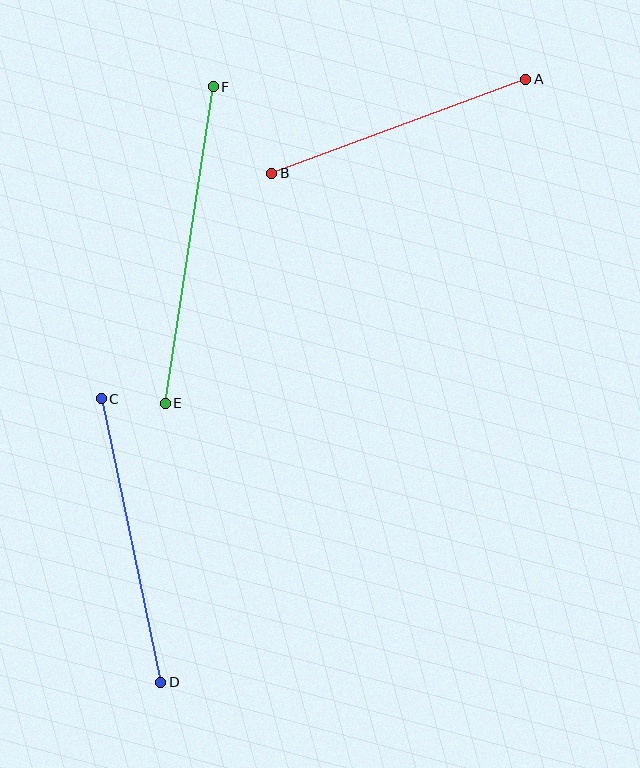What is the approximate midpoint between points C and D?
The midpoint is at approximately (131, 540) pixels.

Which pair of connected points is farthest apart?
Points E and F are farthest apart.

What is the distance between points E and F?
The distance is approximately 320 pixels.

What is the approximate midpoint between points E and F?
The midpoint is at approximately (189, 245) pixels.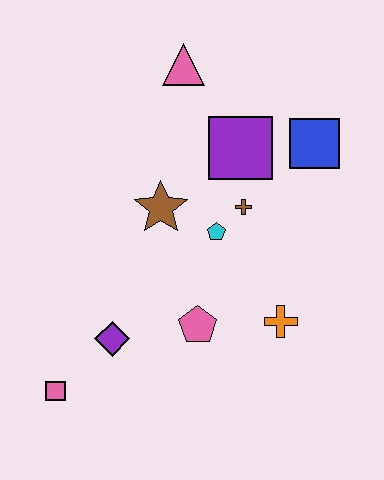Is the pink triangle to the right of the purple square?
No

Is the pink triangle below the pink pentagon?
No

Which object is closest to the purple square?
The brown cross is closest to the purple square.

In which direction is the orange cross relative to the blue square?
The orange cross is below the blue square.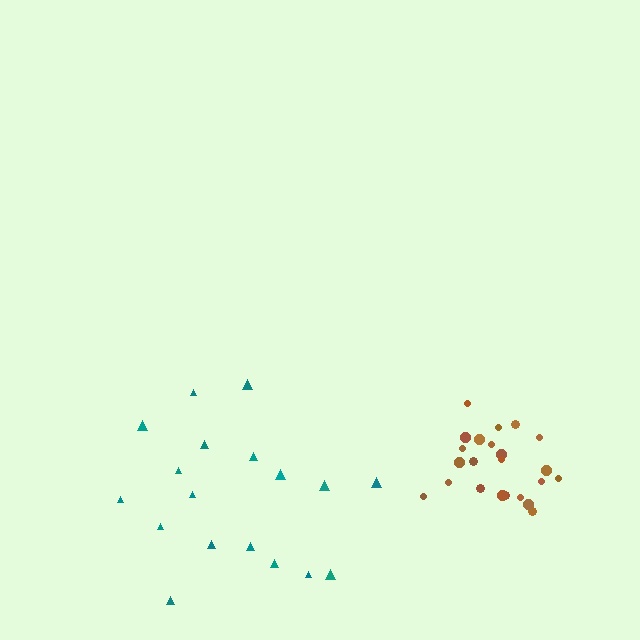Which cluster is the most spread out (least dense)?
Teal.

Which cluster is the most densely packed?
Brown.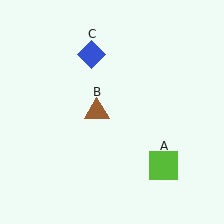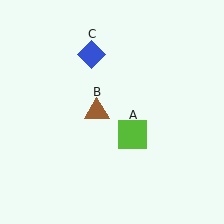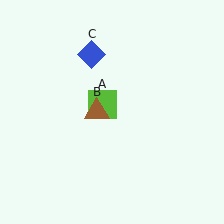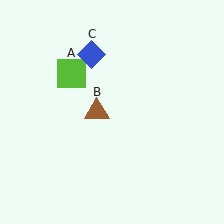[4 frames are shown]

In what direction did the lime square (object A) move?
The lime square (object A) moved up and to the left.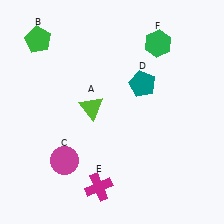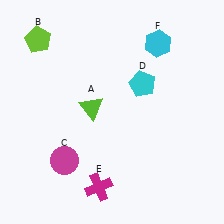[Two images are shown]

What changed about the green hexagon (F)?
In Image 1, F is green. In Image 2, it changed to cyan.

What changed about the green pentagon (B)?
In Image 1, B is green. In Image 2, it changed to lime.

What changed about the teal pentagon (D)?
In Image 1, D is teal. In Image 2, it changed to cyan.